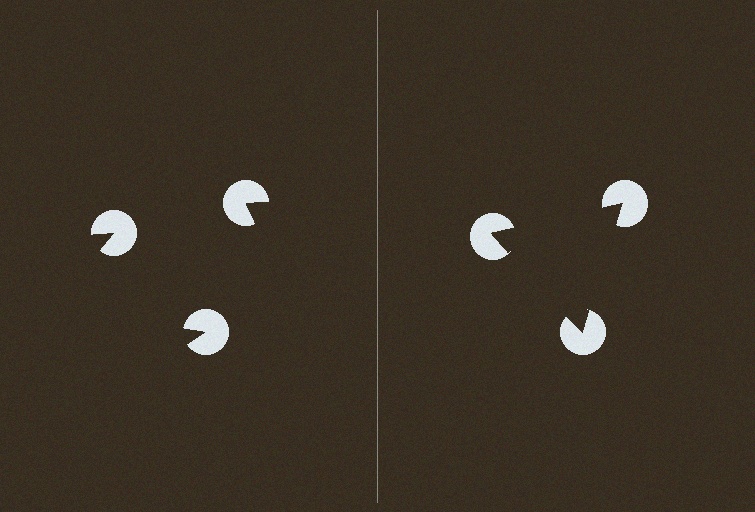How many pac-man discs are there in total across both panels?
6 — 3 on each side.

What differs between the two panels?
The pac-man discs are positioned identically on both sides; only the wedge orientations differ. On the right they align to a triangle; on the left they are misaligned.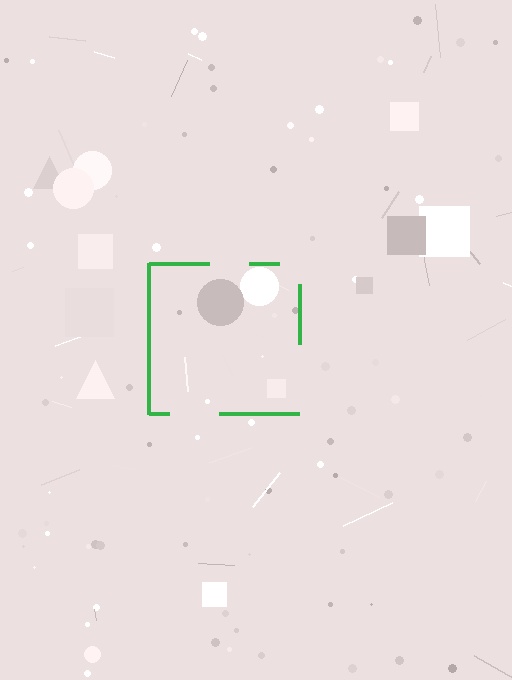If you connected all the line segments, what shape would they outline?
They would outline a square.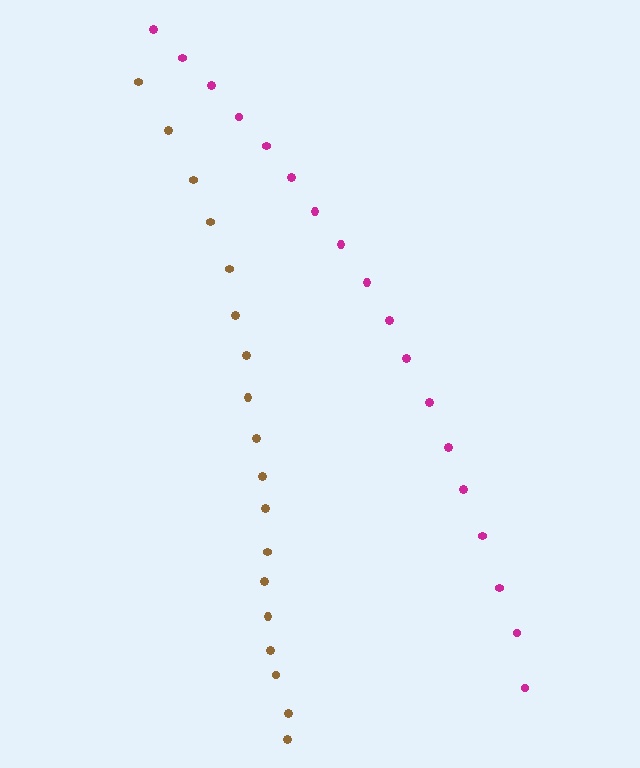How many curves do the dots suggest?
There are 2 distinct paths.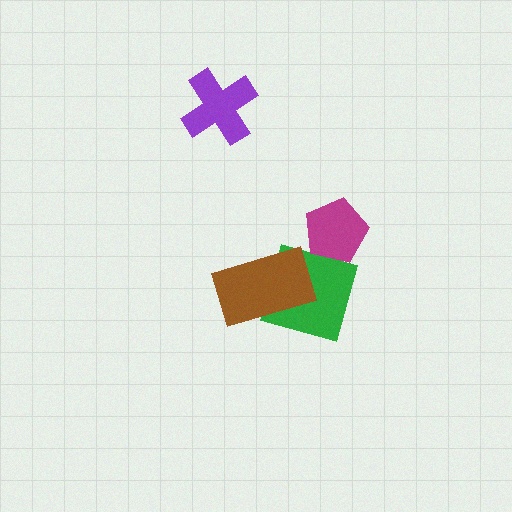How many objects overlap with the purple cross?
0 objects overlap with the purple cross.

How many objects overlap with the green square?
1 object overlaps with the green square.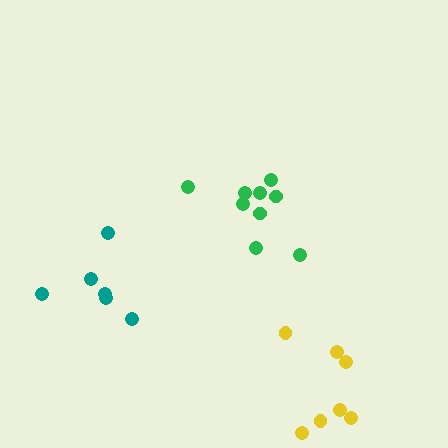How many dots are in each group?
Group 1: 6 dots, Group 2: 9 dots, Group 3: 7 dots (22 total).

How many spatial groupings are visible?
There are 3 spatial groupings.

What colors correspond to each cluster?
The clusters are colored: teal, green, yellow.